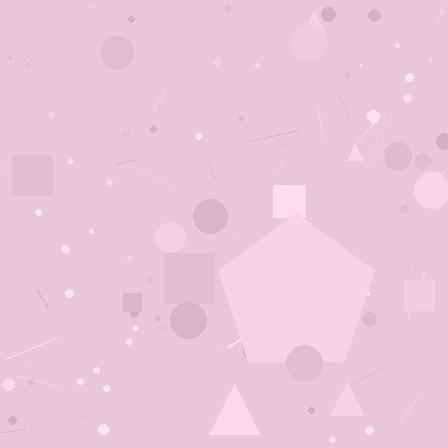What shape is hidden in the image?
A pentagon is hidden in the image.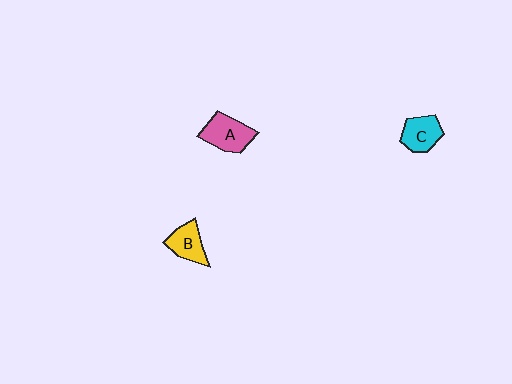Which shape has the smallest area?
Shape B (yellow).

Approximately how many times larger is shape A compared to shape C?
Approximately 1.2 times.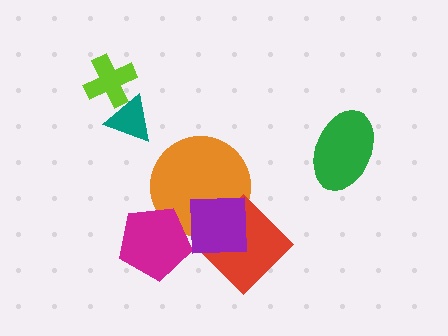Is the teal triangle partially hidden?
No, no other shape covers it.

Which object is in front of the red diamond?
The purple square is in front of the red diamond.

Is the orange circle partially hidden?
Yes, it is partially covered by another shape.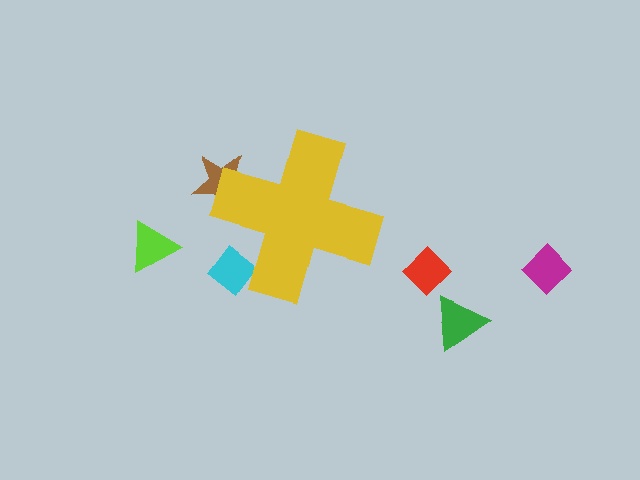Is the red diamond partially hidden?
No, the red diamond is fully visible.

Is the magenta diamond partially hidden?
No, the magenta diamond is fully visible.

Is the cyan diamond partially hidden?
Yes, the cyan diamond is partially hidden behind the yellow cross.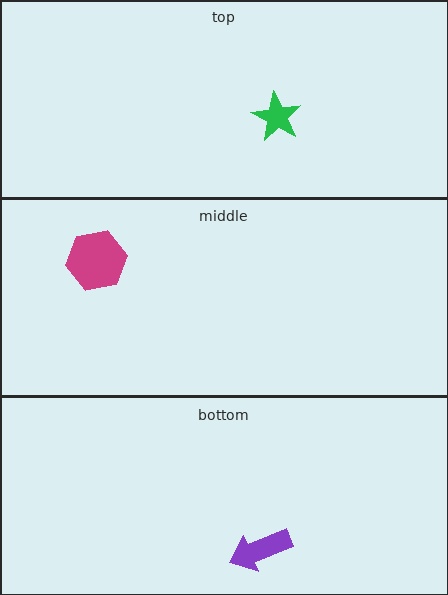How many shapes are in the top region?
1.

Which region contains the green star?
The top region.